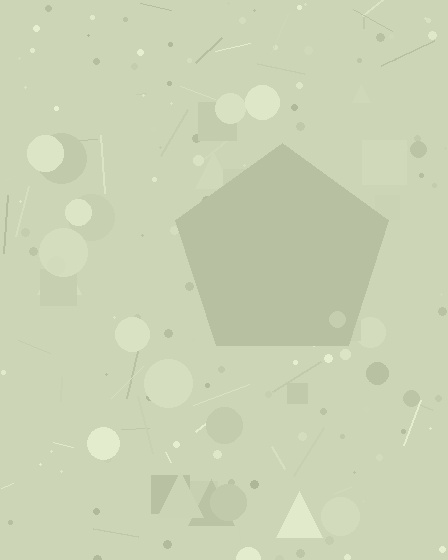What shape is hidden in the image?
A pentagon is hidden in the image.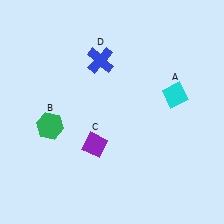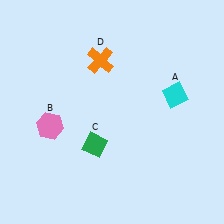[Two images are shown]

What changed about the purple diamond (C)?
In Image 1, C is purple. In Image 2, it changed to green.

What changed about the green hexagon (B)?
In Image 1, B is green. In Image 2, it changed to pink.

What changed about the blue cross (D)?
In Image 1, D is blue. In Image 2, it changed to orange.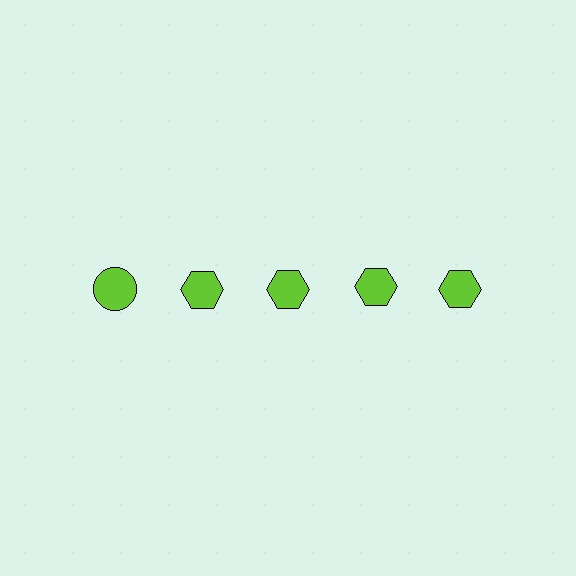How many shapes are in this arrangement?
There are 5 shapes arranged in a grid pattern.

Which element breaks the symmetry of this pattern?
The lime circle in the top row, leftmost column breaks the symmetry. All other shapes are lime hexagons.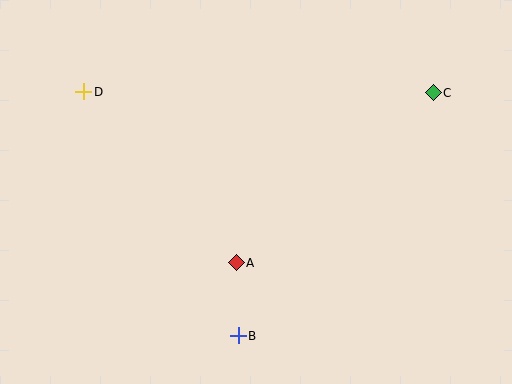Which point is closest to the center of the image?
Point A at (236, 263) is closest to the center.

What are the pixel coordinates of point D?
Point D is at (84, 92).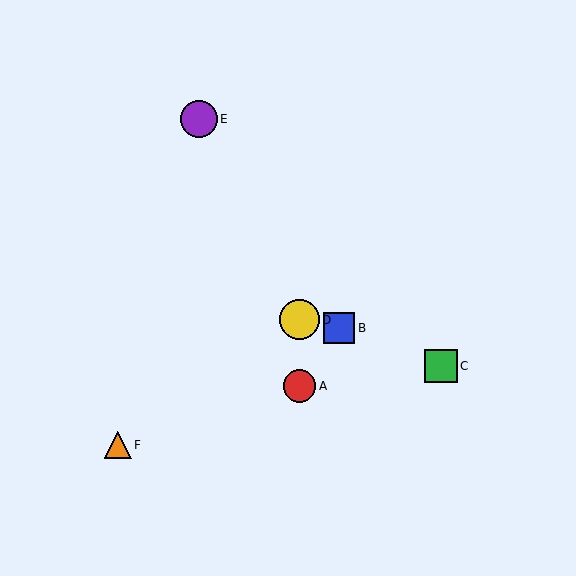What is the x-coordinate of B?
Object B is at x≈339.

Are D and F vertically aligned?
No, D is at x≈299 and F is at x≈118.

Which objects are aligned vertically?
Objects A, D are aligned vertically.